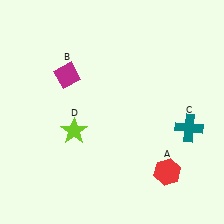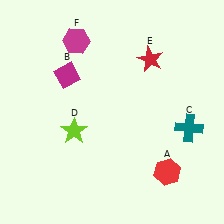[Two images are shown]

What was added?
A red star (E), a magenta hexagon (F) were added in Image 2.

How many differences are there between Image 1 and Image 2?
There are 2 differences between the two images.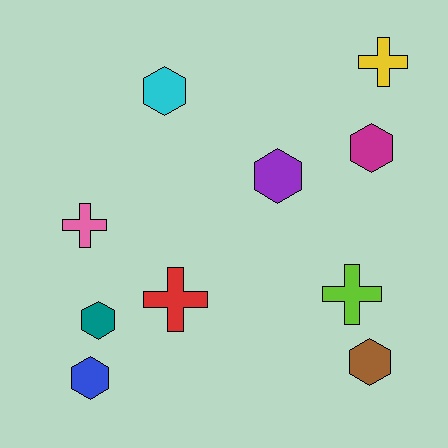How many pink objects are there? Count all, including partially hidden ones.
There is 1 pink object.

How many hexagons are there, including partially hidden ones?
There are 6 hexagons.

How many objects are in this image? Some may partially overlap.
There are 10 objects.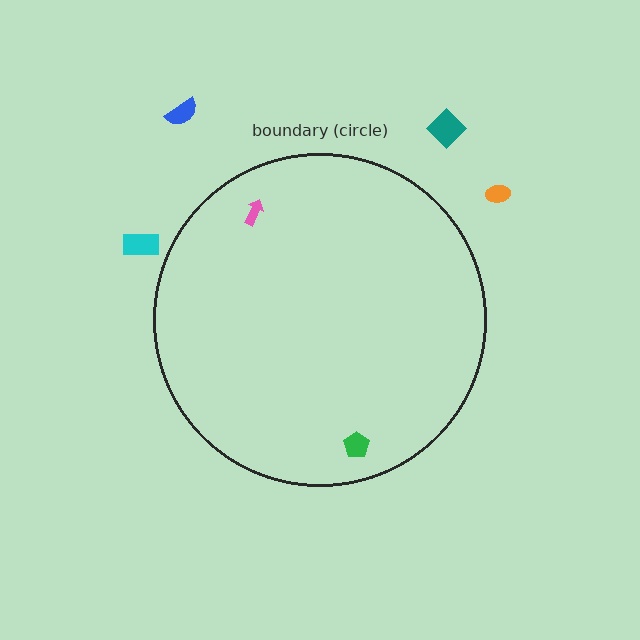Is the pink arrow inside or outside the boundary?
Inside.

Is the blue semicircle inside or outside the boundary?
Outside.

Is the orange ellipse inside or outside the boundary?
Outside.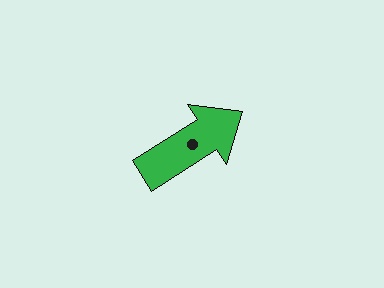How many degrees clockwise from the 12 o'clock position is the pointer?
Approximately 57 degrees.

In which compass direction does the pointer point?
Northeast.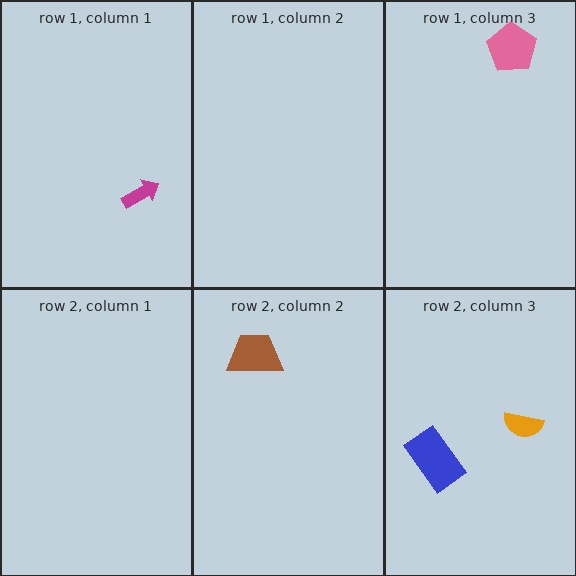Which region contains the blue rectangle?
The row 2, column 3 region.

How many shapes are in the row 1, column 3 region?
1.